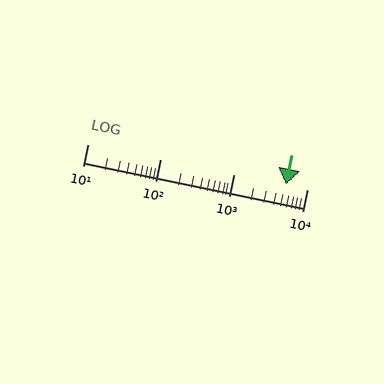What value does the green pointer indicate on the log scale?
The pointer indicates approximately 5200.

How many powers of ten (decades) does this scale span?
The scale spans 3 decades, from 10 to 10000.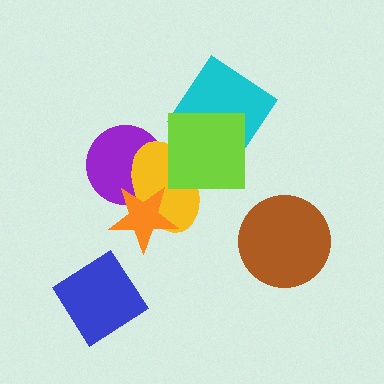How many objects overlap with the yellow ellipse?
3 objects overlap with the yellow ellipse.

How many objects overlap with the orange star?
2 objects overlap with the orange star.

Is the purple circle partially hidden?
Yes, it is partially covered by another shape.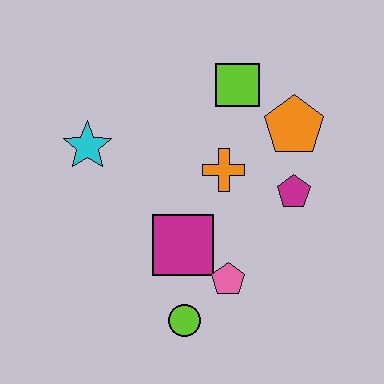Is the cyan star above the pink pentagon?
Yes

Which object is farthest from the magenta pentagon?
The cyan star is farthest from the magenta pentagon.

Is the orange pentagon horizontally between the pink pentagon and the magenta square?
No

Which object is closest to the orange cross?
The magenta pentagon is closest to the orange cross.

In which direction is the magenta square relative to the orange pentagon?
The magenta square is below the orange pentagon.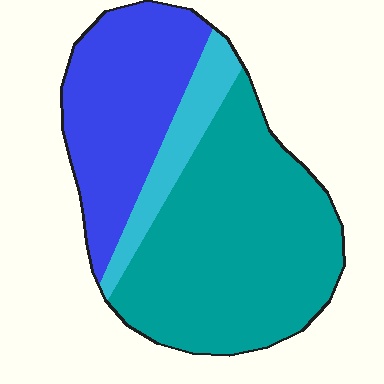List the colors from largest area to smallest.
From largest to smallest: teal, blue, cyan.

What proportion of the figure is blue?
Blue covers around 35% of the figure.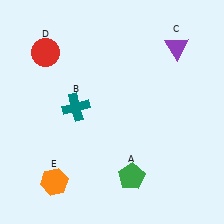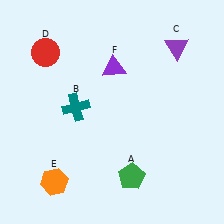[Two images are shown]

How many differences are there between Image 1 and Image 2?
There is 1 difference between the two images.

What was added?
A purple triangle (F) was added in Image 2.